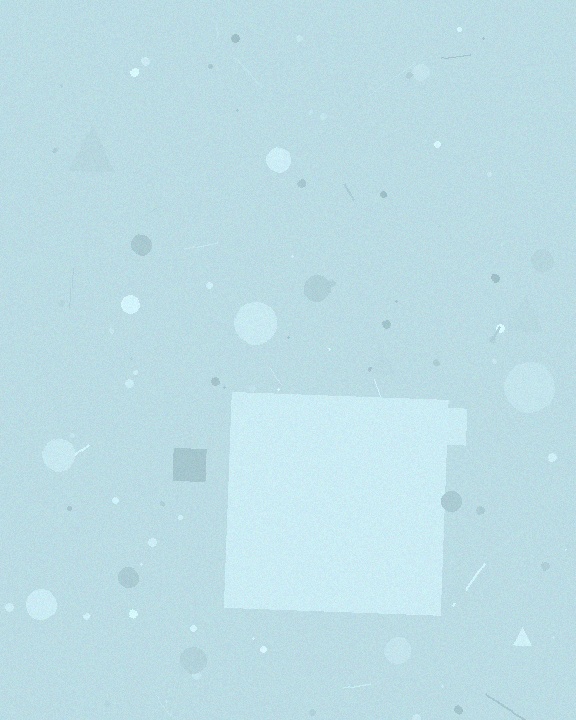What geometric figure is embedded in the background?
A square is embedded in the background.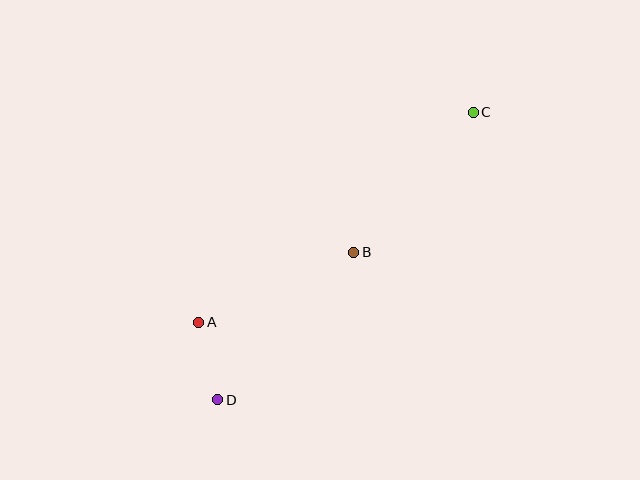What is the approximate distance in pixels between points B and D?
The distance between B and D is approximately 200 pixels.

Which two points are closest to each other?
Points A and D are closest to each other.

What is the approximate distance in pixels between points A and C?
The distance between A and C is approximately 346 pixels.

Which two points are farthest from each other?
Points C and D are farthest from each other.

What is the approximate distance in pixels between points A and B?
The distance between A and B is approximately 170 pixels.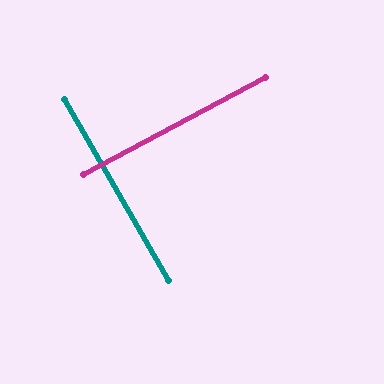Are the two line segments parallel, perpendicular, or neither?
Perpendicular — they meet at approximately 88°.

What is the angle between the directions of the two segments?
Approximately 88 degrees.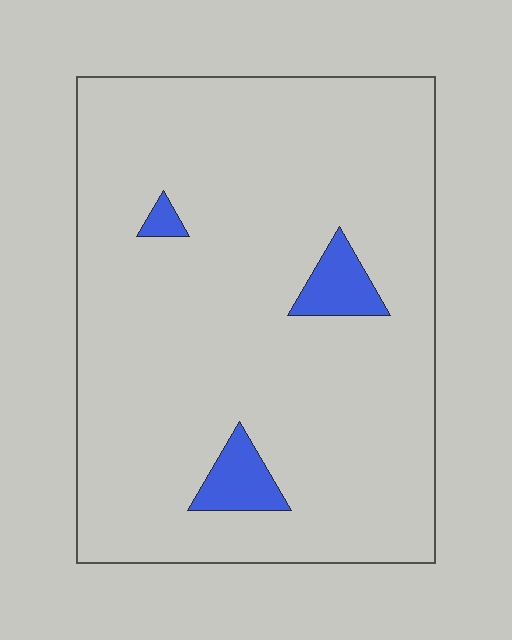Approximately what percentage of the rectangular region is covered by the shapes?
Approximately 5%.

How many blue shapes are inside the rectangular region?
3.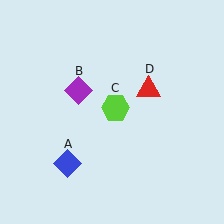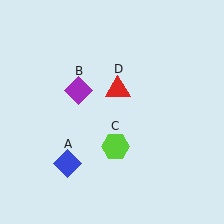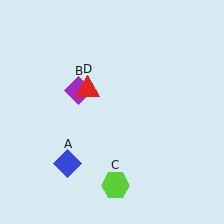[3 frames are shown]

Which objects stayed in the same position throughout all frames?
Blue diamond (object A) and purple diamond (object B) remained stationary.